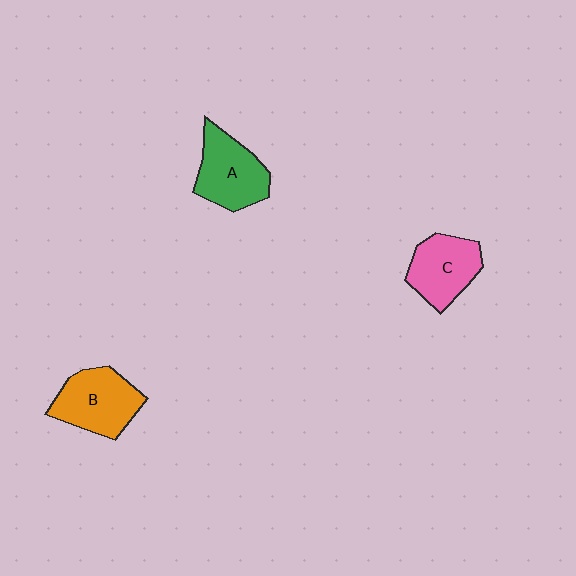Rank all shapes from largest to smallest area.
From largest to smallest: B (orange), A (green), C (pink).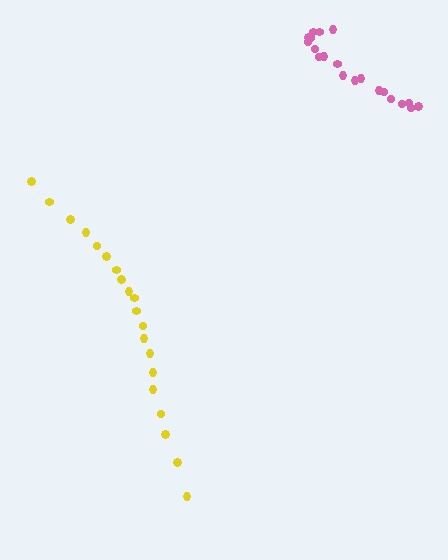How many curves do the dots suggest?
There are 2 distinct paths.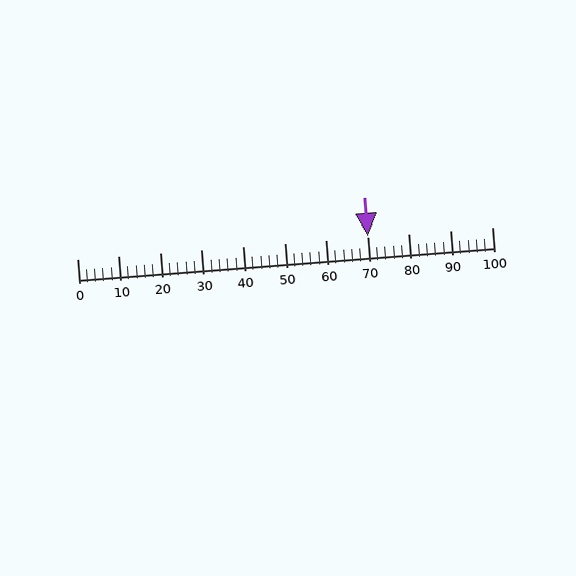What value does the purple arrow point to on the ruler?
The purple arrow points to approximately 70.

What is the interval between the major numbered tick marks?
The major tick marks are spaced 10 units apart.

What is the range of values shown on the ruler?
The ruler shows values from 0 to 100.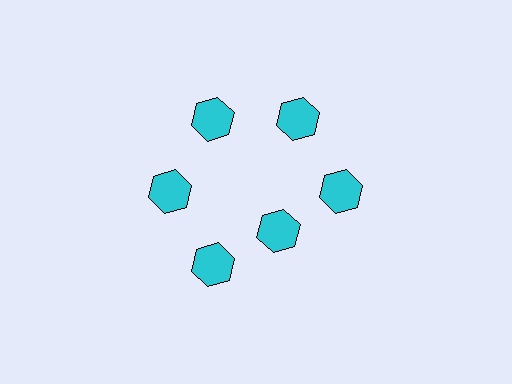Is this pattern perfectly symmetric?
No. The 6 cyan hexagons are arranged in a ring, but one element near the 5 o'clock position is pulled inward toward the center, breaking the 6-fold rotational symmetry.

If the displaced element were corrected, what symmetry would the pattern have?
It would have 6-fold rotational symmetry — the pattern would map onto itself every 60 degrees.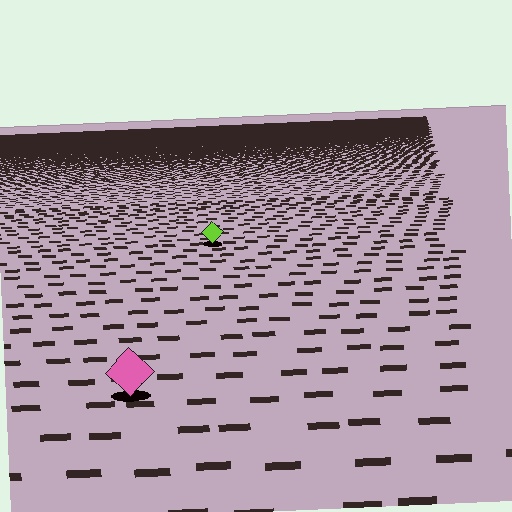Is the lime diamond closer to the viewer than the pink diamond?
No. The pink diamond is closer — you can tell from the texture gradient: the ground texture is coarser near it.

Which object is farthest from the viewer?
The lime diamond is farthest from the viewer. It appears smaller and the ground texture around it is denser.